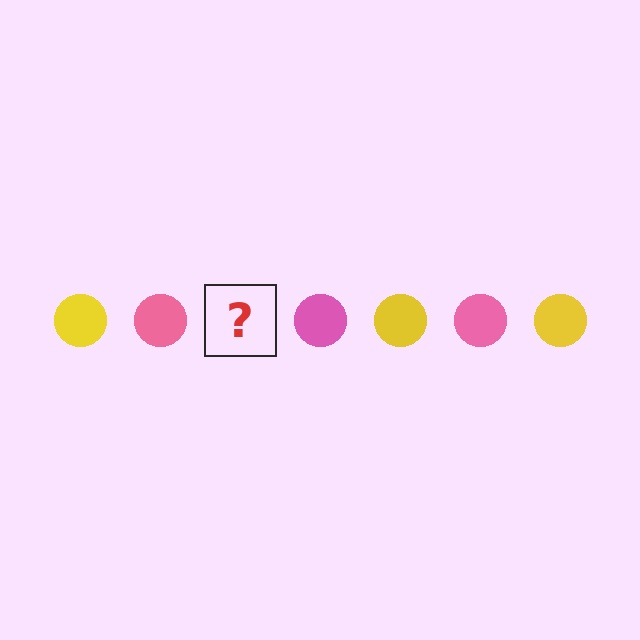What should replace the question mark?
The question mark should be replaced with a yellow circle.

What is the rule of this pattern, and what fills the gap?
The rule is that the pattern cycles through yellow, pink circles. The gap should be filled with a yellow circle.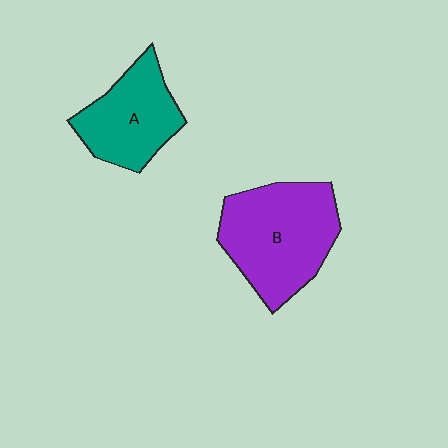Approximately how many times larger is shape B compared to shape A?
Approximately 1.4 times.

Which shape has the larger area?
Shape B (purple).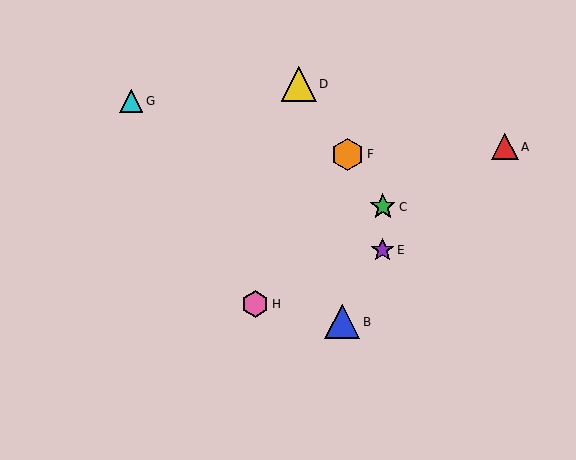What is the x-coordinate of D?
Object D is at x≈299.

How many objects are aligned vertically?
2 objects (C, E) are aligned vertically.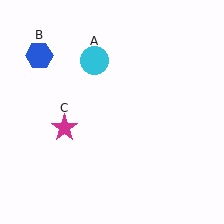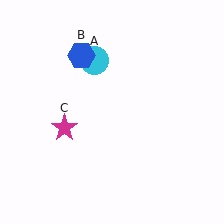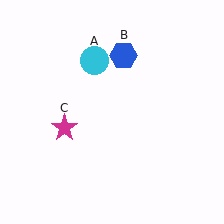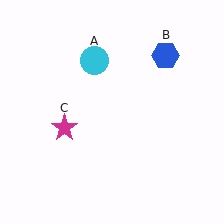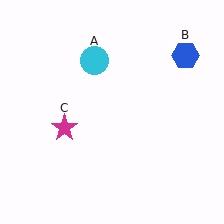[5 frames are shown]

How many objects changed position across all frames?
1 object changed position: blue hexagon (object B).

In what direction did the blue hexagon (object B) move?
The blue hexagon (object B) moved right.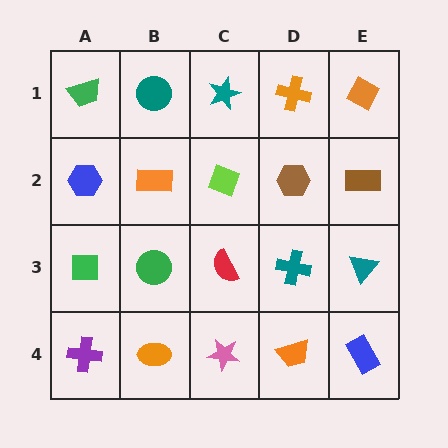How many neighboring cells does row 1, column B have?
3.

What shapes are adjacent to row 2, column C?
A teal star (row 1, column C), a red semicircle (row 3, column C), an orange rectangle (row 2, column B), a brown hexagon (row 2, column D).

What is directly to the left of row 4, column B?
A purple cross.